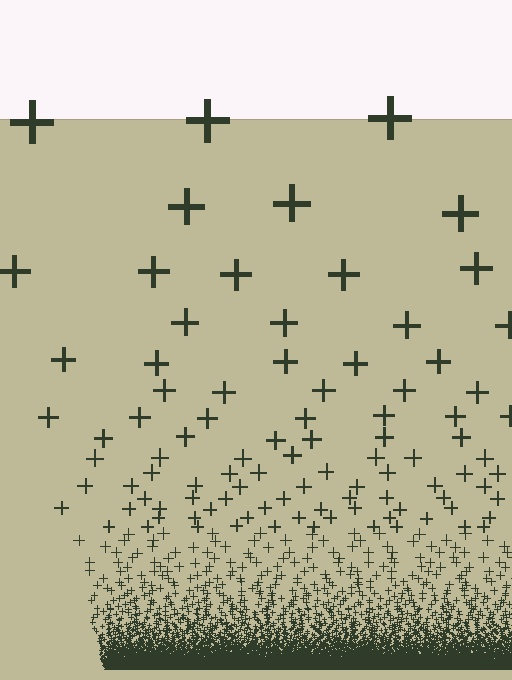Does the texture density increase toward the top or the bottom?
Density increases toward the bottom.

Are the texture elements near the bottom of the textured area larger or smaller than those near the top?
Smaller. The gradient is inverted — elements near the bottom are smaller and denser.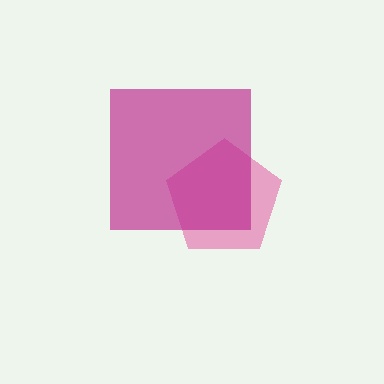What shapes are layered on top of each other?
The layered shapes are: a pink pentagon, a magenta square.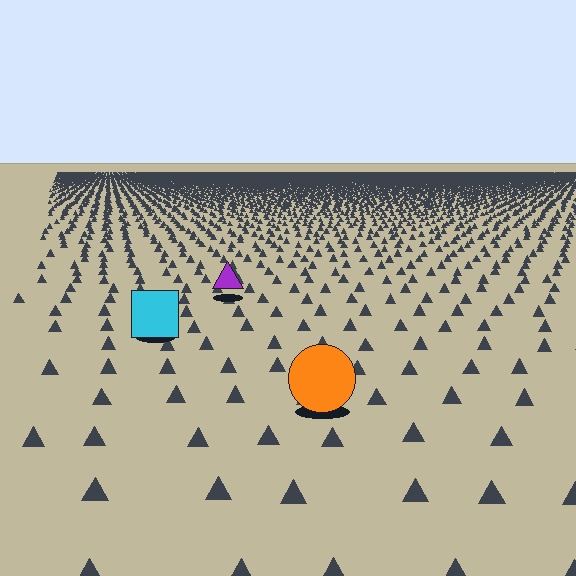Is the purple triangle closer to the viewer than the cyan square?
No. The cyan square is closer — you can tell from the texture gradient: the ground texture is coarser near it.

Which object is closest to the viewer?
The orange circle is closest. The texture marks near it are larger and more spread out.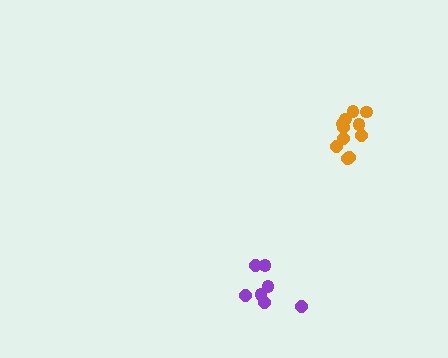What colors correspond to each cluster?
The clusters are colored: orange, purple.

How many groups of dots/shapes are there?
There are 2 groups.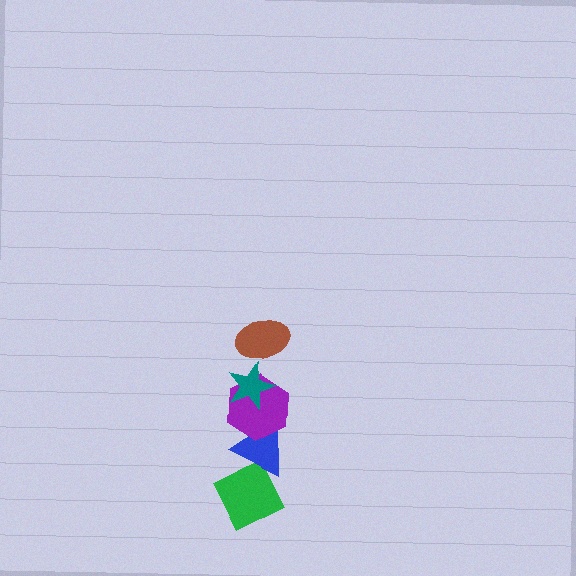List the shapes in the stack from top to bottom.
From top to bottom: the brown ellipse, the teal star, the purple hexagon, the blue triangle, the green diamond.